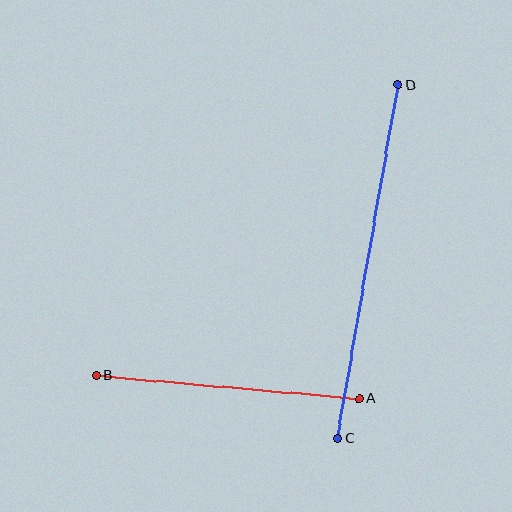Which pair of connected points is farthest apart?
Points C and D are farthest apart.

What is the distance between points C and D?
The distance is approximately 359 pixels.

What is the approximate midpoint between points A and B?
The midpoint is at approximately (228, 387) pixels.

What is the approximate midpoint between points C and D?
The midpoint is at approximately (368, 261) pixels.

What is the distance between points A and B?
The distance is approximately 264 pixels.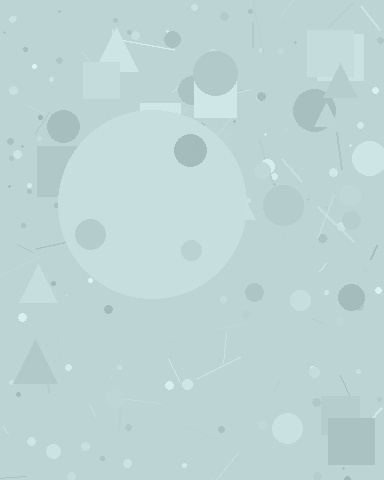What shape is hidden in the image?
A circle is hidden in the image.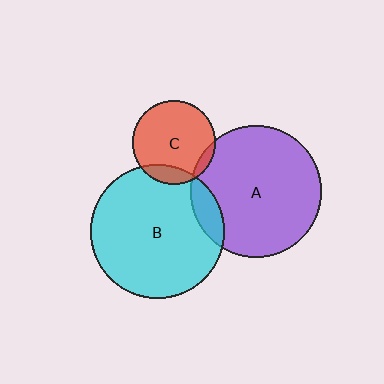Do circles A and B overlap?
Yes.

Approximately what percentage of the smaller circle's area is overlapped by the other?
Approximately 10%.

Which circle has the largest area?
Circle B (cyan).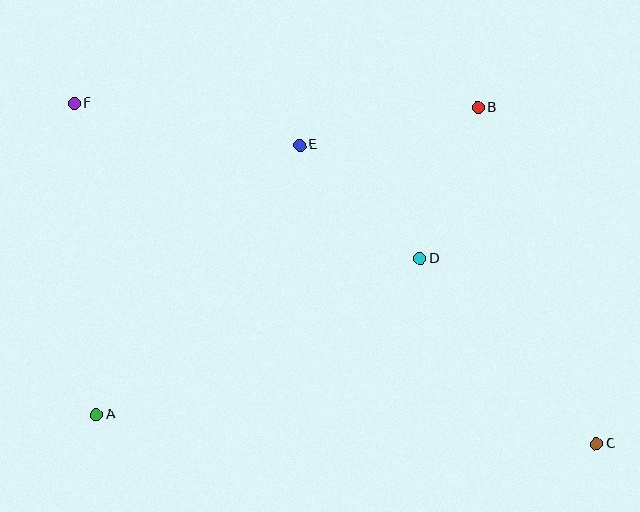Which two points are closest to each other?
Points B and D are closest to each other.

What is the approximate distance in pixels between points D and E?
The distance between D and E is approximately 165 pixels.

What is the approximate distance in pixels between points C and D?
The distance between C and D is approximately 256 pixels.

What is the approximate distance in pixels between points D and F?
The distance between D and F is approximately 379 pixels.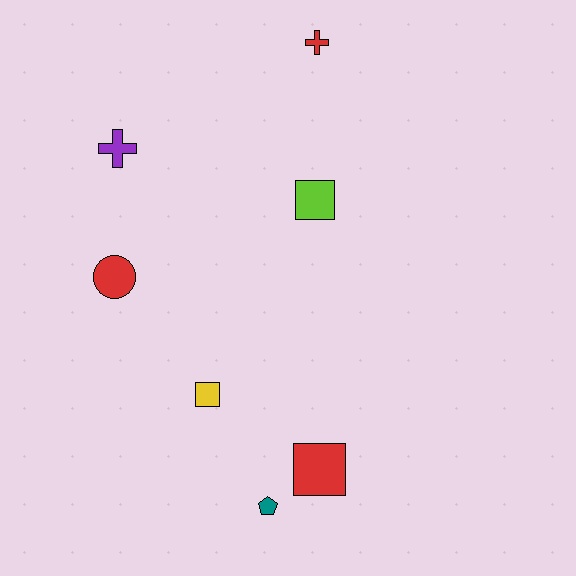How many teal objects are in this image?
There is 1 teal object.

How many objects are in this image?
There are 7 objects.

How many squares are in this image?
There are 3 squares.